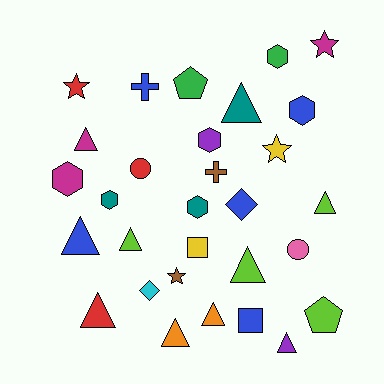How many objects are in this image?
There are 30 objects.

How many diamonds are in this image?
There are 2 diamonds.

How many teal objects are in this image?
There are 3 teal objects.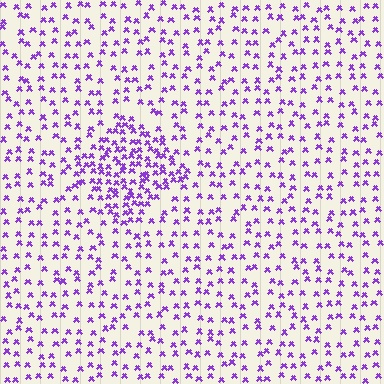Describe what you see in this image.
The image contains small purple elements arranged at two different densities. A diamond-shaped region is visible where the elements are more densely packed than the surrounding area.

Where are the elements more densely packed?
The elements are more densely packed inside the diamond boundary.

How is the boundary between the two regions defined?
The boundary is defined by a change in element density (approximately 2.2x ratio). All elements are the same color, size, and shape.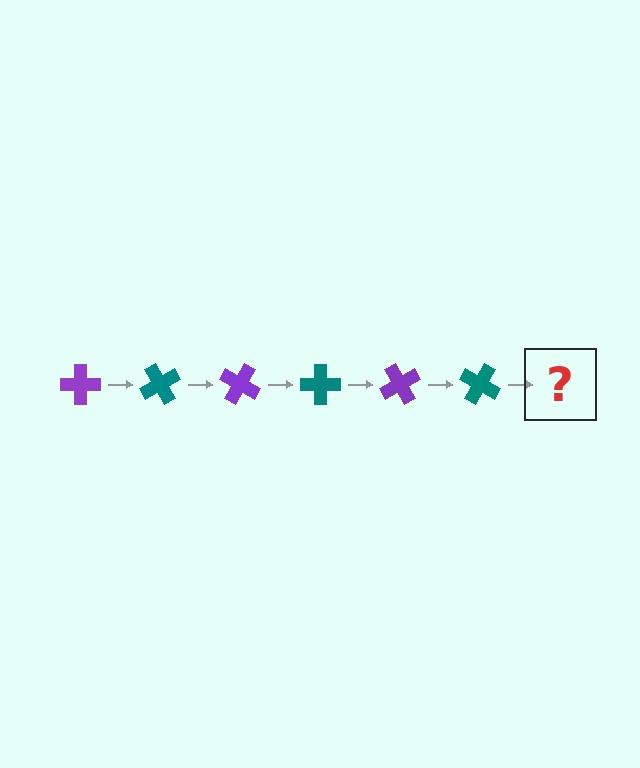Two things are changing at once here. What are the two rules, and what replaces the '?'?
The two rules are that it rotates 60 degrees each step and the color cycles through purple and teal. The '?' should be a purple cross, rotated 360 degrees from the start.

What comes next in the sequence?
The next element should be a purple cross, rotated 360 degrees from the start.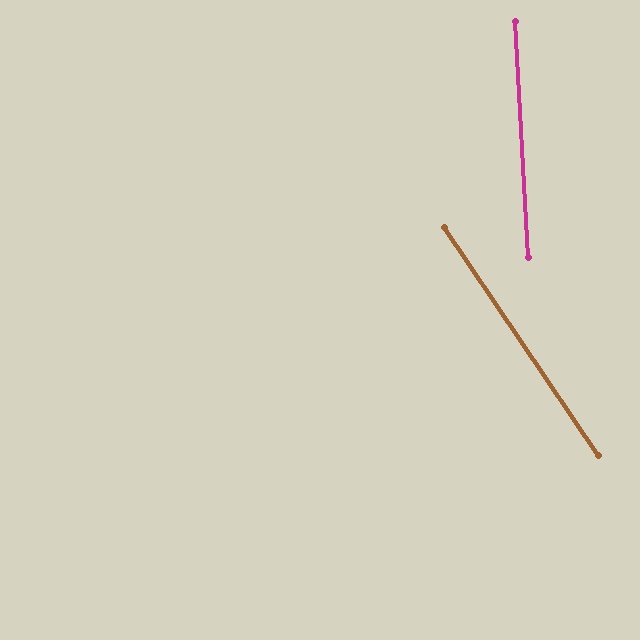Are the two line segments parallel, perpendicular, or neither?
Neither parallel nor perpendicular — they differ by about 31°.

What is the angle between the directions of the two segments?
Approximately 31 degrees.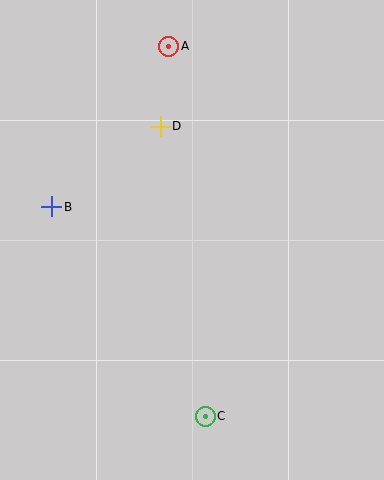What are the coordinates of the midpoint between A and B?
The midpoint between A and B is at (110, 127).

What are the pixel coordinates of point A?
Point A is at (169, 46).